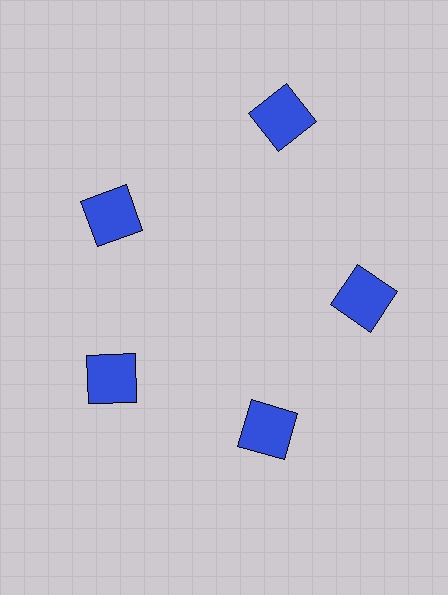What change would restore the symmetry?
The symmetry would be restored by moving it inward, back onto the ring so that all 5 squares sit at equal angles and equal distance from the center.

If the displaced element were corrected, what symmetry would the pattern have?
It would have 5-fold rotational symmetry — the pattern would map onto itself every 72 degrees.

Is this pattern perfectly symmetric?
No. The 5 blue squares are arranged in a ring, but one element near the 1 o'clock position is pushed outward from the center, breaking the 5-fold rotational symmetry.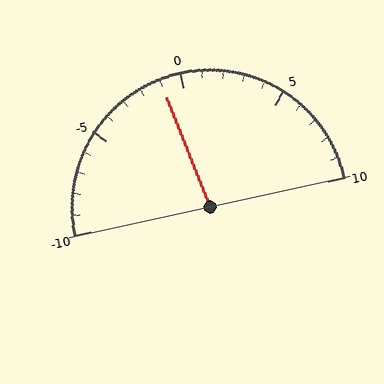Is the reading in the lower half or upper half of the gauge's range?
The reading is in the lower half of the range (-10 to 10).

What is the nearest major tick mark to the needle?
The nearest major tick mark is 0.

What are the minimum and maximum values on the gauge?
The gauge ranges from -10 to 10.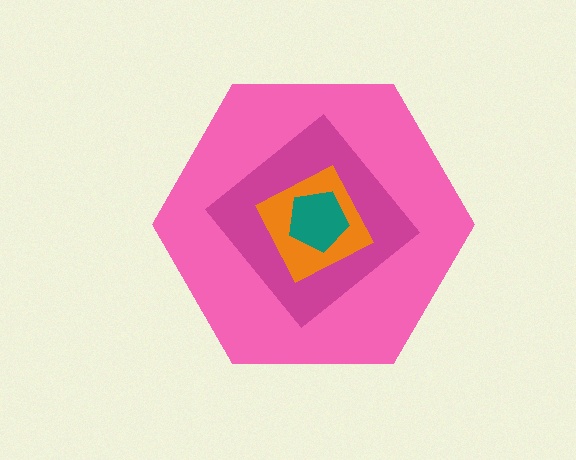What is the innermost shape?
The teal pentagon.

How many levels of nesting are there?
4.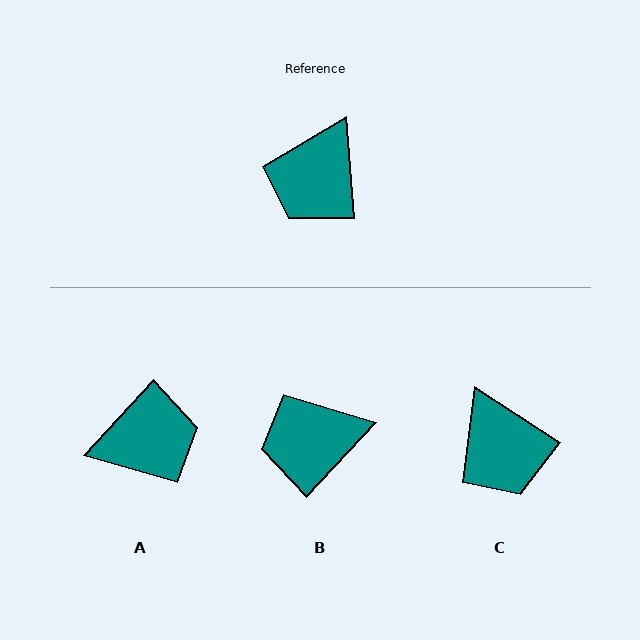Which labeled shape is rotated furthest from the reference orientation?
A, about 133 degrees away.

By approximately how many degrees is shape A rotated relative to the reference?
Approximately 133 degrees counter-clockwise.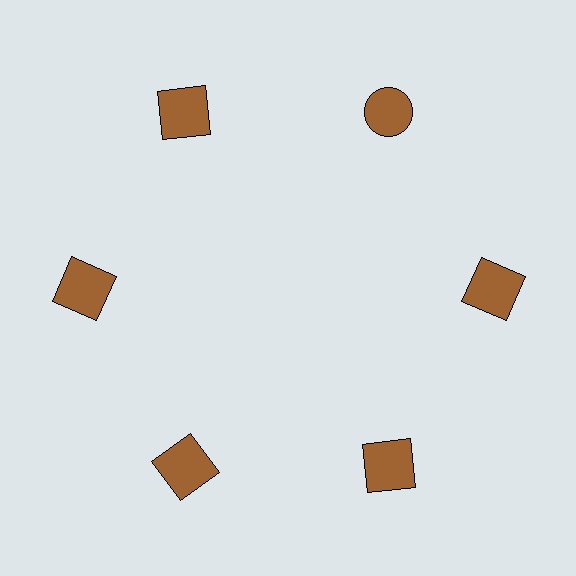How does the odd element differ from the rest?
It has a different shape: circle instead of square.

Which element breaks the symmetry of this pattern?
The brown circle at roughly the 1 o'clock position breaks the symmetry. All other shapes are brown squares.